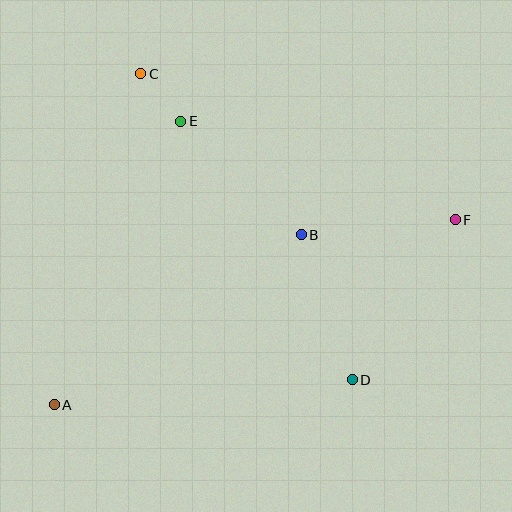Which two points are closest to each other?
Points C and E are closest to each other.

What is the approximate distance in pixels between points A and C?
The distance between A and C is approximately 342 pixels.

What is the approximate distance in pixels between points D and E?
The distance between D and E is approximately 311 pixels.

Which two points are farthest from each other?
Points A and F are farthest from each other.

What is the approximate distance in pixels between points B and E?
The distance between B and E is approximately 166 pixels.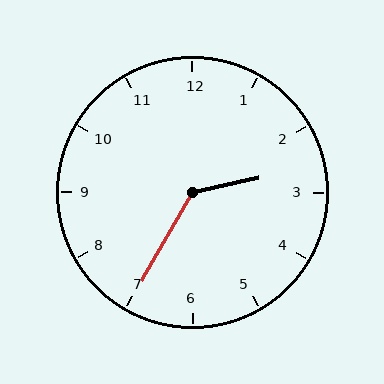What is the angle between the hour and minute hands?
Approximately 132 degrees.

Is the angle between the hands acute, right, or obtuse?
It is obtuse.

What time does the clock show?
2:35.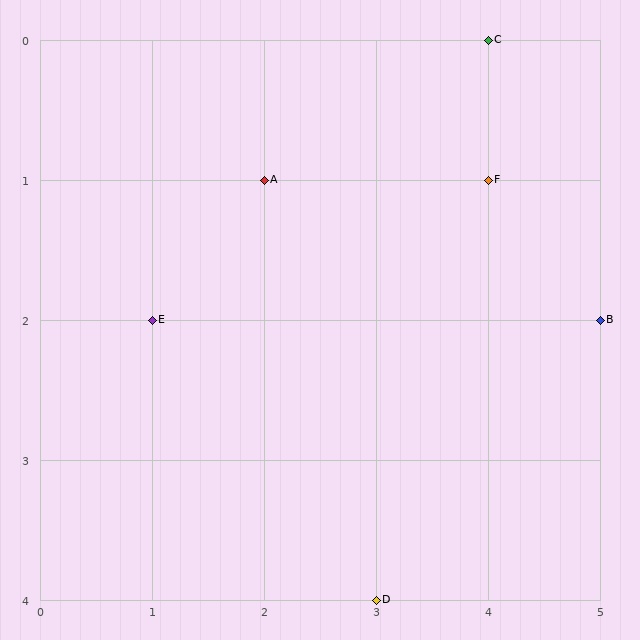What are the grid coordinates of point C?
Point C is at grid coordinates (4, 0).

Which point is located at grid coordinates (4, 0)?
Point C is at (4, 0).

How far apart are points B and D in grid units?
Points B and D are 2 columns and 2 rows apart (about 2.8 grid units diagonally).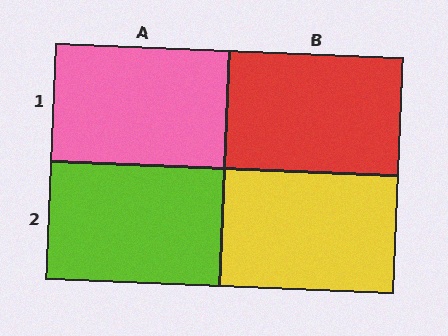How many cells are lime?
1 cell is lime.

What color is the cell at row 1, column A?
Pink.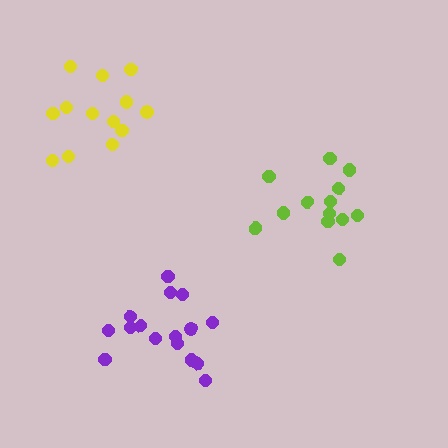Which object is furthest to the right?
The lime cluster is rightmost.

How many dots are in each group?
Group 1: 16 dots, Group 2: 13 dots, Group 3: 13 dots (42 total).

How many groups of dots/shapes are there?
There are 3 groups.